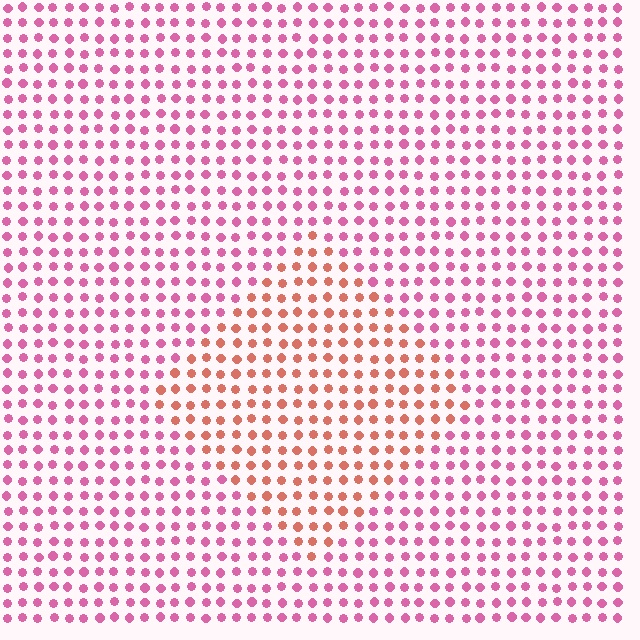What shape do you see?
I see a diamond.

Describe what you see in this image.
The image is filled with small pink elements in a uniform arrangement. A diamond-shaped region is visible where the elements are tinted to a slightly different hue, forming a subtle color boundary.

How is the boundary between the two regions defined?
The boundary is defined purely by a slight shift in hue (about 41 degrees). Spacing, size, and orientation are identical on both sides.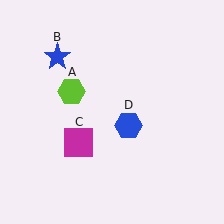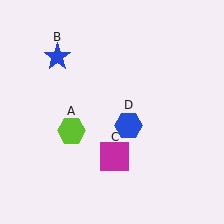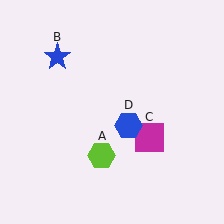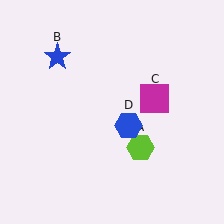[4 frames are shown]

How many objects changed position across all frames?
2 objects changed position: lime hexagon (object A), magenta square (object C).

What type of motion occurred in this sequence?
The lime hexagon (object A), magenta square (object C) rotated counterclockwise around the center of the scene.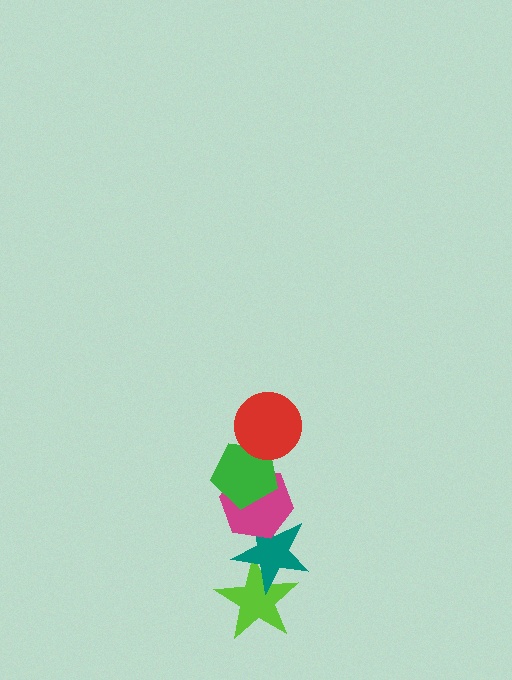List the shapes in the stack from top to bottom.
From top to bottom: the red circle, the green pentagon, the magenta hexagon, the teal star, the lime star.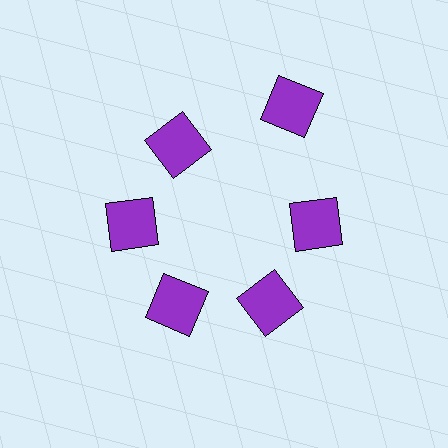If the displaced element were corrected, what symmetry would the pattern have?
It would have 6-fold rotational symmetry — the pattern would map onto itself every 60 degrees.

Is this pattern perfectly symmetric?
No. The 6 purple squares are arranged in a ring, but one element near the 1 o'clock position is pushed outward from the center, breaking the 6-fold rotational symmetry.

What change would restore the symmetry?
The symmetry would be restored by moving it inward, back onto the ring so that all 6 squares sit at equal angles and equal distance from the center.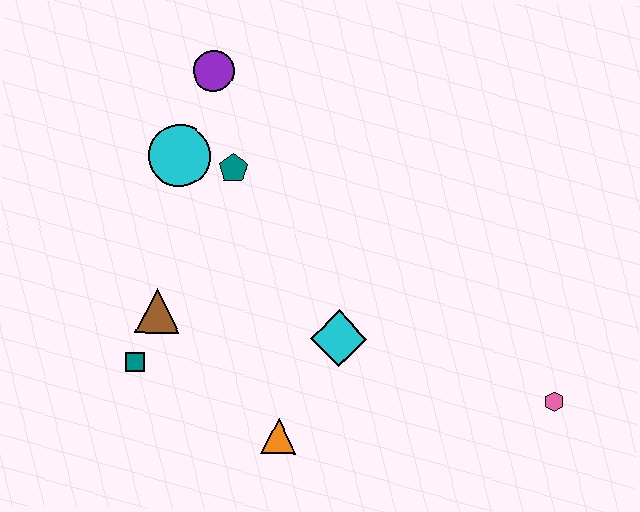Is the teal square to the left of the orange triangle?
Yes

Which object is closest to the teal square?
The brown triangle is closest to the teal square.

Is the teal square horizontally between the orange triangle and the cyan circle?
No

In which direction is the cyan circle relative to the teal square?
The cyan circle is above the teal square.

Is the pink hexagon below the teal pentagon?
Yes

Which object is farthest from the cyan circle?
The pink hexagon is farthest from the cyan circle.